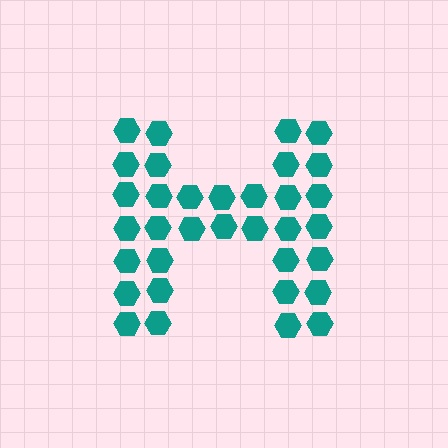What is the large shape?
The large shape is the letter H.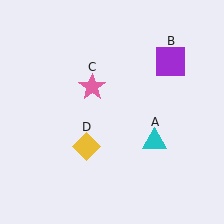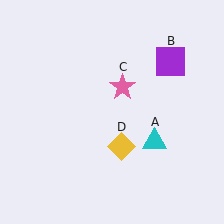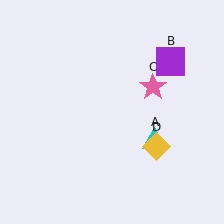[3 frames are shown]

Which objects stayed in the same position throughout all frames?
Cyan triangle (object A) and purple square (object B) remained stationary.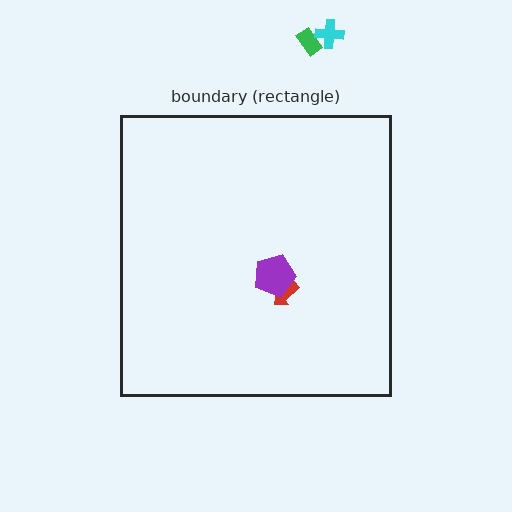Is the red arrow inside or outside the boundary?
Inside.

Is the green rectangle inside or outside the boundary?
Outside.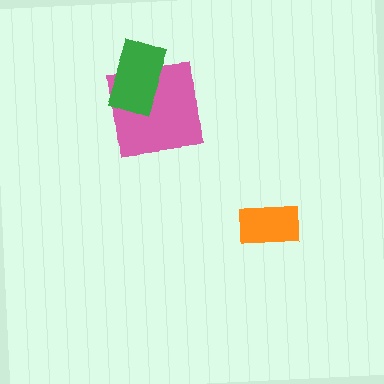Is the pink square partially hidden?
Yes, it is partially covered by another shape.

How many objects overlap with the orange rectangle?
0 objects overlap with the orange rectangle.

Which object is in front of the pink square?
The green rectangle is in front of the pink square.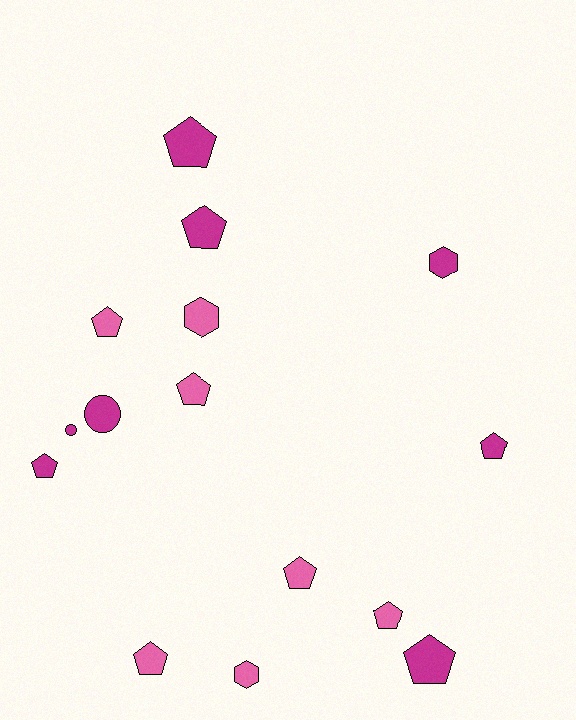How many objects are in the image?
There are 15 objects.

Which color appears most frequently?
Magenta, with 8 objects.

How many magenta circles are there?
There are 2 magenta circles.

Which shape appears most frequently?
Pentagon, with 10 objects.